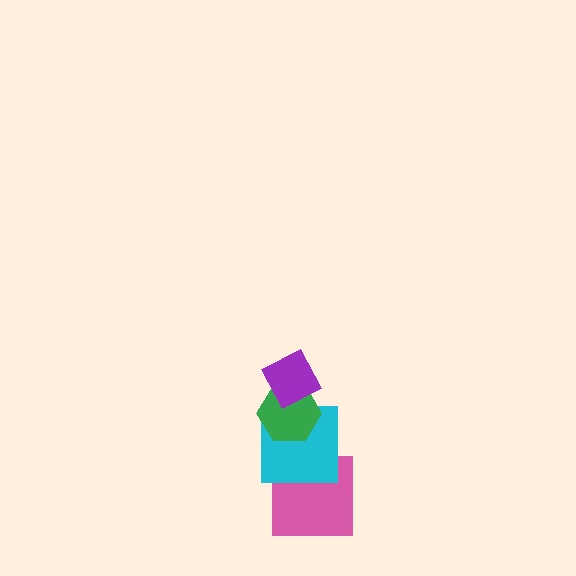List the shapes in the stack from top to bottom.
From top to bottom: the purple diamond, the green hexagon, the cyan square, the pink square.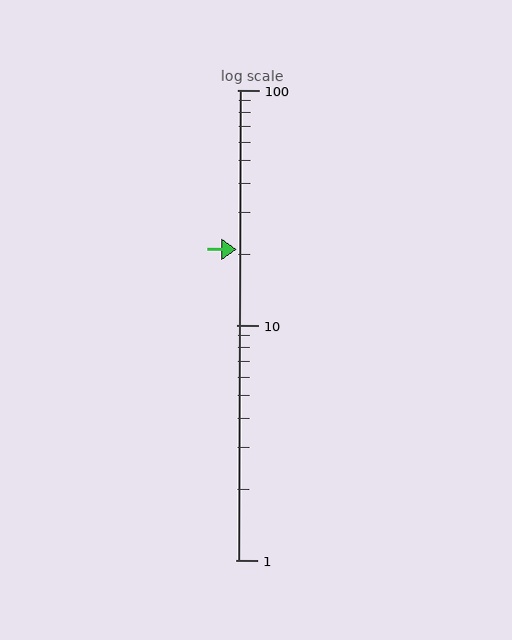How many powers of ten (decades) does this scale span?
The scale spans 2 decades, from 1 to 100.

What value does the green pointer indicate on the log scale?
The pointer indicates approximately 21.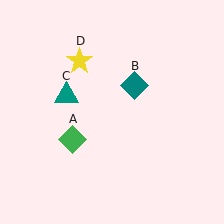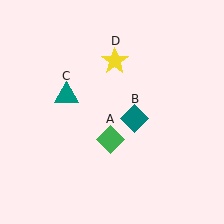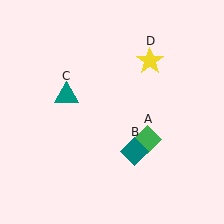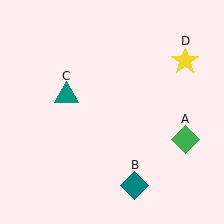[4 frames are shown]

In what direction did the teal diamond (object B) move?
The teal diamond (object B) moved down.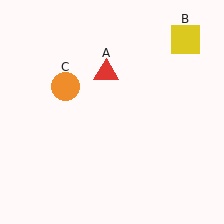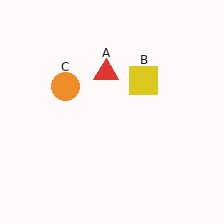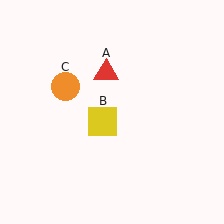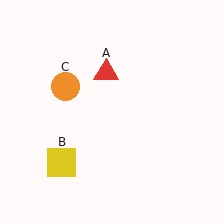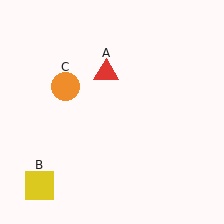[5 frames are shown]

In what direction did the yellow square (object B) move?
The yellow square (object B) moved down and to the left.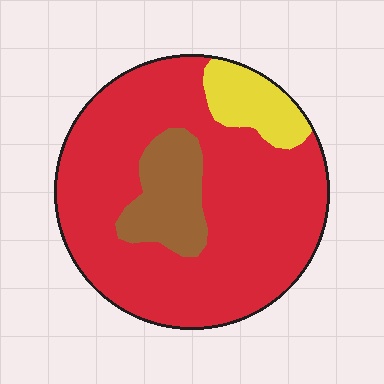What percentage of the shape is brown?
Brown takes up about one eighth (1/8) of the shape.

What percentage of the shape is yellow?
Yellow takes up about one tenth (1/10) of the shape.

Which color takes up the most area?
Red, at roughly 75%.